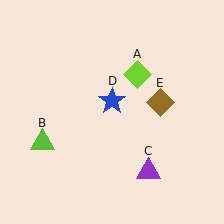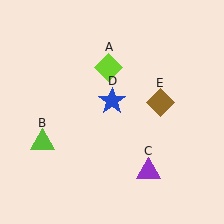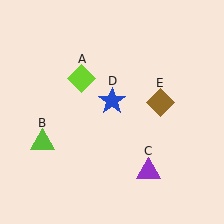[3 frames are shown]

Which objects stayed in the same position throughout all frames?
Lime triangle (object B) and purple triangle (object C) and blue star (object D) and brown diamond (object E) remained stationary.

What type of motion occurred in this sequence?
The lime diamond (object A) rotated counterclockwise around the center of the scene.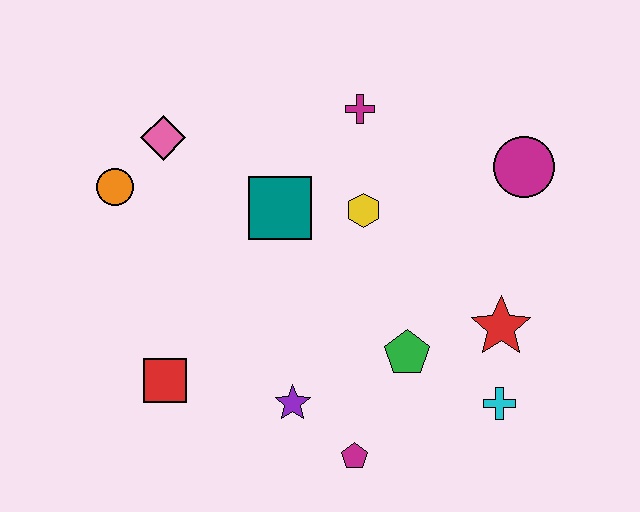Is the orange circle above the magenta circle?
No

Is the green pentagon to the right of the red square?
Yes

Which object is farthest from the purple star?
The magenta circle is farthest from the purple star.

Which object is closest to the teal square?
The yellow hexagon is closest to the teal square.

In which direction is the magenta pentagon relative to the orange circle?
The magenta pentagon is below the orange circle.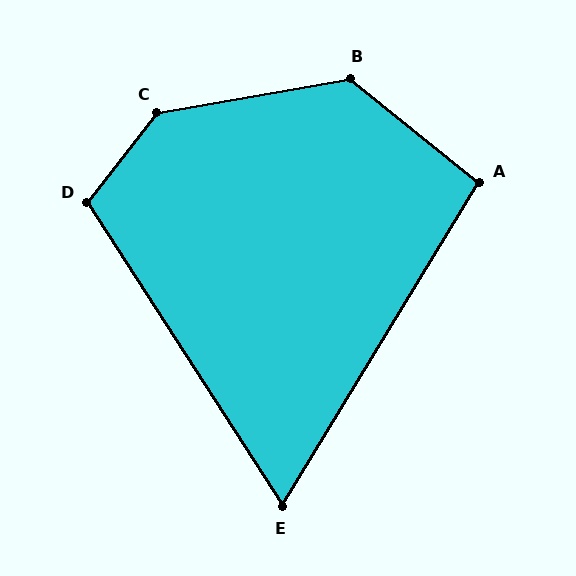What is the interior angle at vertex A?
Approximately 98 degrees (obtuse).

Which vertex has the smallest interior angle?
E, at approximately 64 degrees.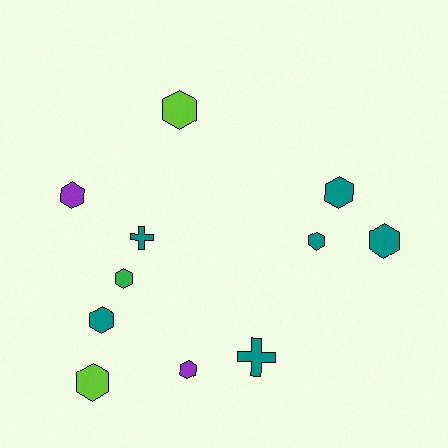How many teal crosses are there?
There are 2 teal crosses.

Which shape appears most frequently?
Hexagon, with 9 objects.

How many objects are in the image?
There are 11 objects.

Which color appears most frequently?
Teal, with 6 objects.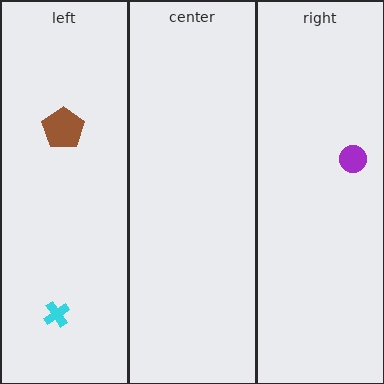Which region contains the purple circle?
The right region.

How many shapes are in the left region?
2.